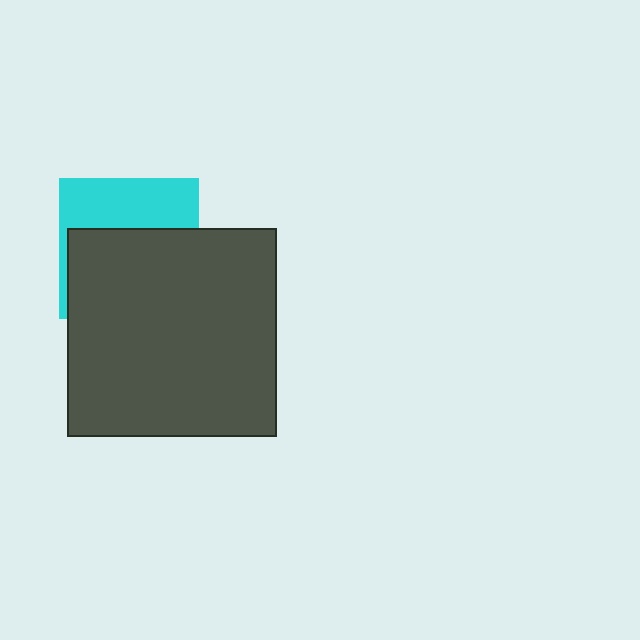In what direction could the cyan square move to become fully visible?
The cyan square could move up. That would shift it out from behind the dark gray square entirely.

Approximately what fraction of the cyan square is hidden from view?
Roughly 61% of the cyan square is hidden behind the dark gray square.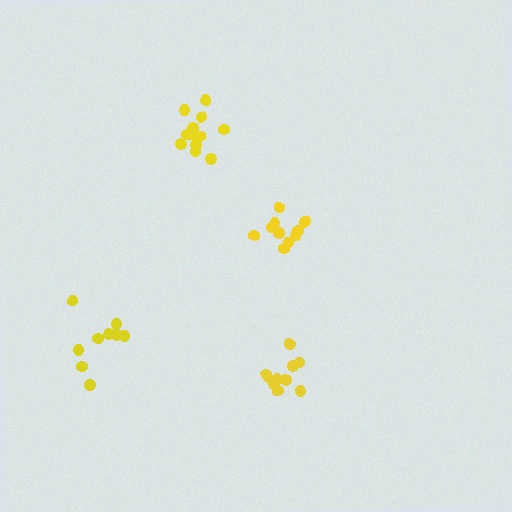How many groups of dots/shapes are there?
There are 4 groups.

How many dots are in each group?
Group 1: 10 dots, Group 2: 12 dots, Group 3: 10 dots, Group 4: 9 dots (41 total).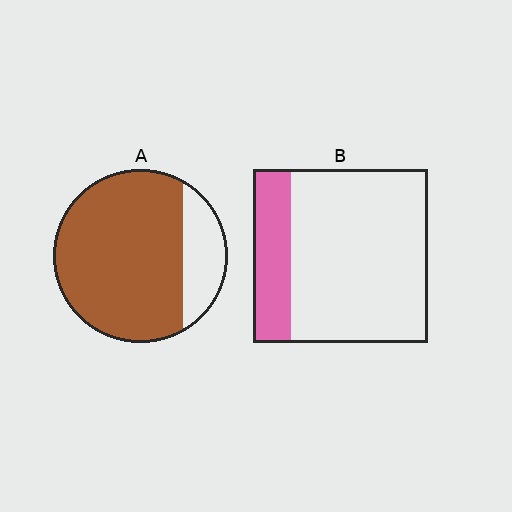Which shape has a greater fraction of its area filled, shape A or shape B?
Shape A.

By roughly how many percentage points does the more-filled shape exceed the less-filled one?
By roughly 60 percentage points (A over B).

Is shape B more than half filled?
No.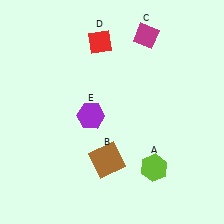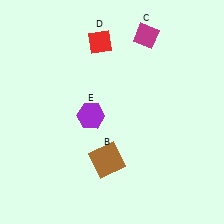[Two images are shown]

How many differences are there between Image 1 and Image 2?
There is 1 difference between the two images.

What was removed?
The lime hexagon (A) was removed in Image 2.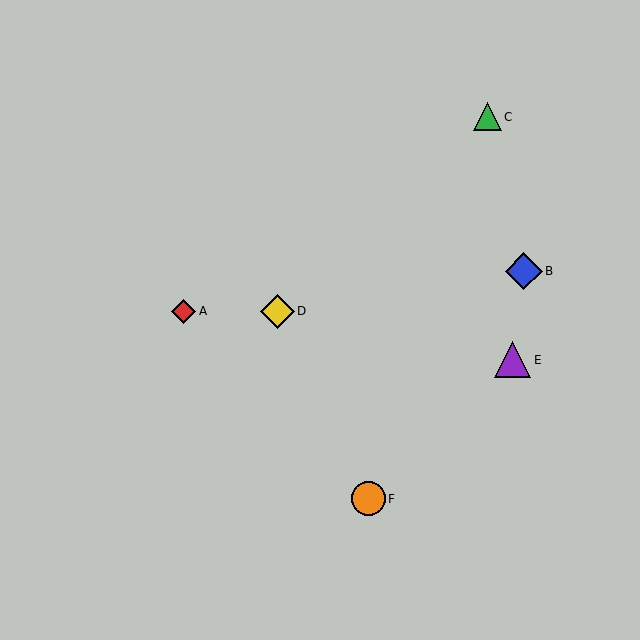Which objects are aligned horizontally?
Objects A, D are aligned horizontally.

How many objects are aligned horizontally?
2 objects (A, D) are aligned horizontally.